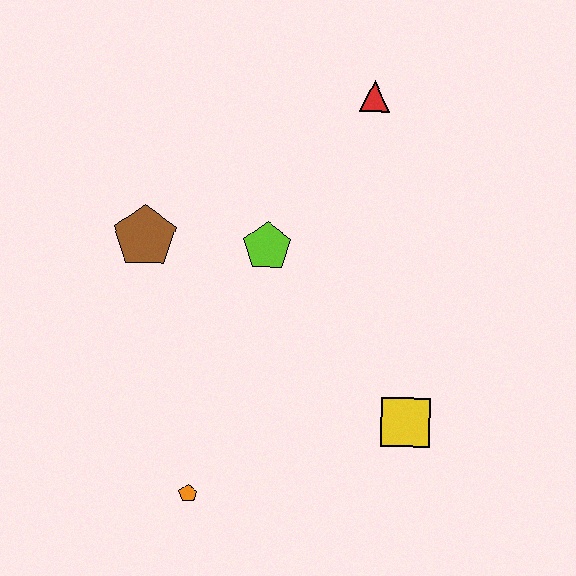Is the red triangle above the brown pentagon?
Yes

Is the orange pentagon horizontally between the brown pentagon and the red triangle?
Yes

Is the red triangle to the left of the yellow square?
Yes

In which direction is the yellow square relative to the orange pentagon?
The yellow square is to the right of the orange pentagon.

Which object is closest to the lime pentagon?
The brown pentagon is closest to the lime pentagon.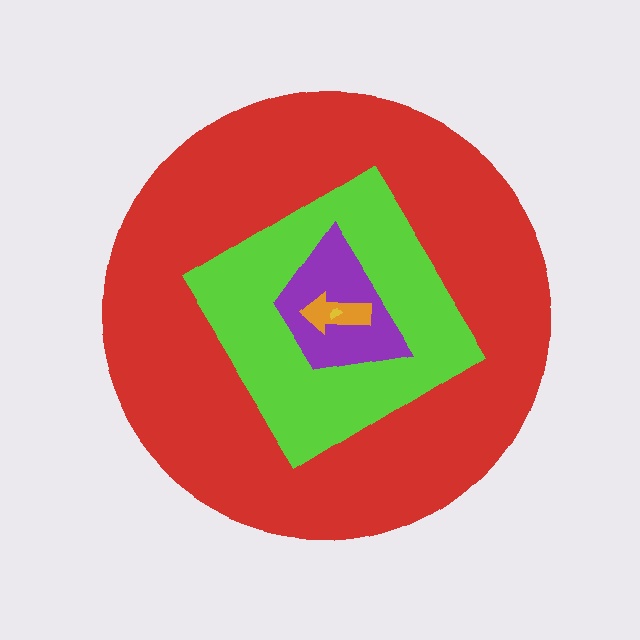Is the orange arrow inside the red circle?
Yes.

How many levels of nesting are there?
5.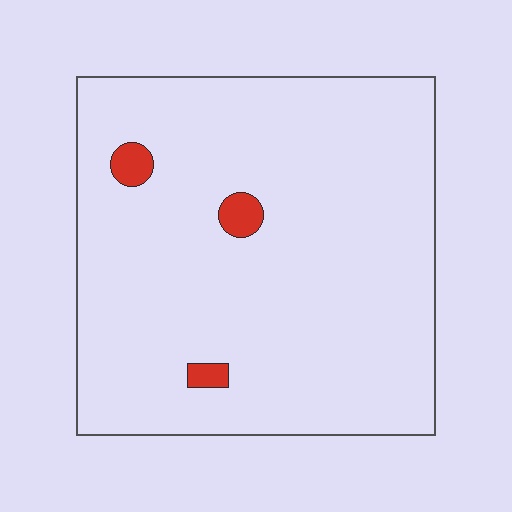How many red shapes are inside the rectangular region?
3.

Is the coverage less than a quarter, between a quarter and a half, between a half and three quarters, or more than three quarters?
Less than a quarter.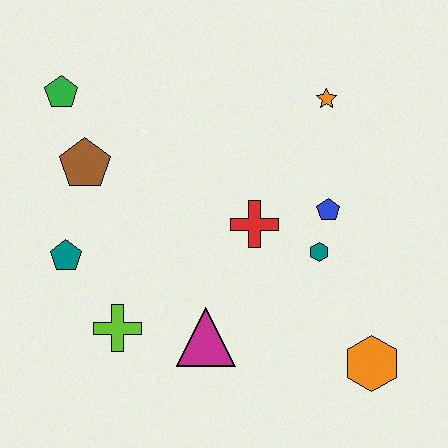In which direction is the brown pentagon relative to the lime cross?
The brown pentagon is above the lime cross.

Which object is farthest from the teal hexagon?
The green pentagon is farthest from the teal hexagon.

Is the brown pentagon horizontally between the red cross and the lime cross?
No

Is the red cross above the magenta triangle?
Yes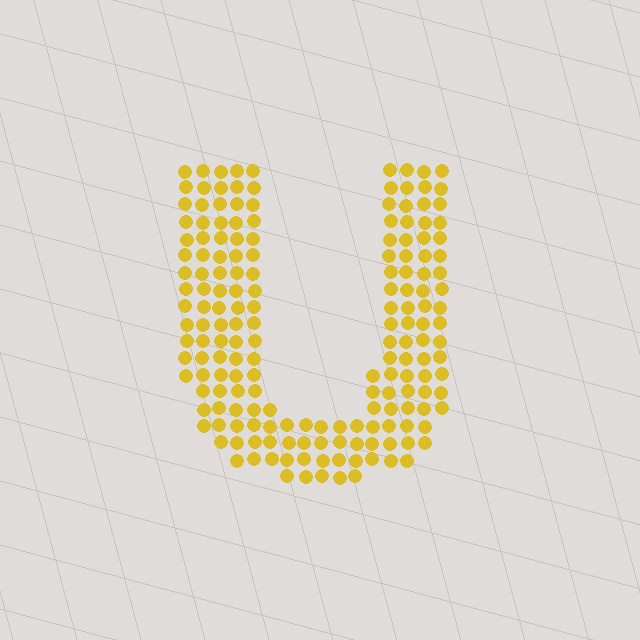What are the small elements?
The small elements are circles.